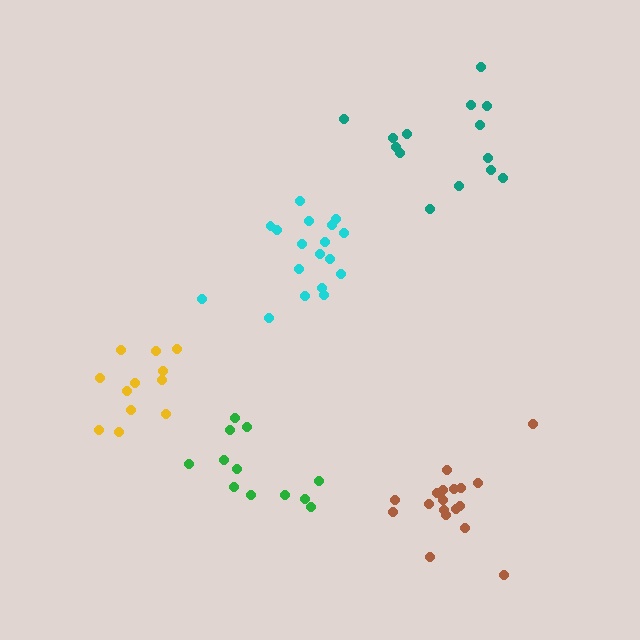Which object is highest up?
The teal cluster is topmost.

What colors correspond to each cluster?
The clusters are colored: teal, green, brown, yellow, cyan.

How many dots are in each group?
Group 1: 14 dots, Group 2: 12 dots, Group 3: 18 dots, Group 4: 12 dots, Group 5: 18 dots (74 total).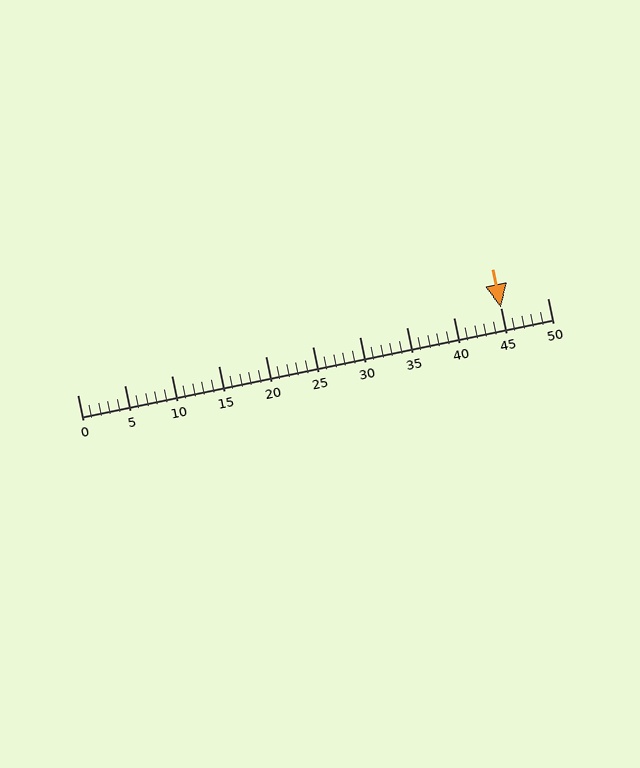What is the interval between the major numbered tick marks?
The major tick marks are spaced 5 units apart.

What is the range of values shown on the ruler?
The ruler shows values from 0 to 50.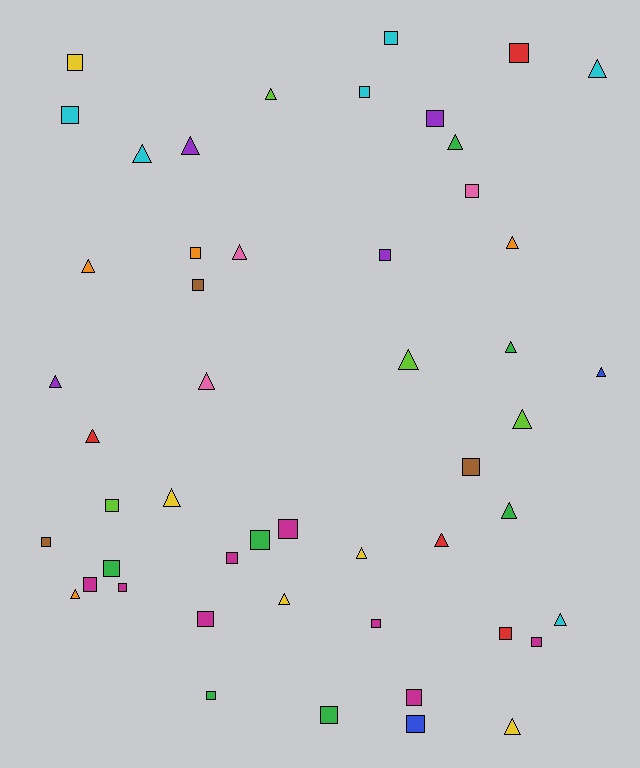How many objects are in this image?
There are 50 objects.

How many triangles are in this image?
There are 23 triangles.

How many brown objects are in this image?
There are 3 brown objects.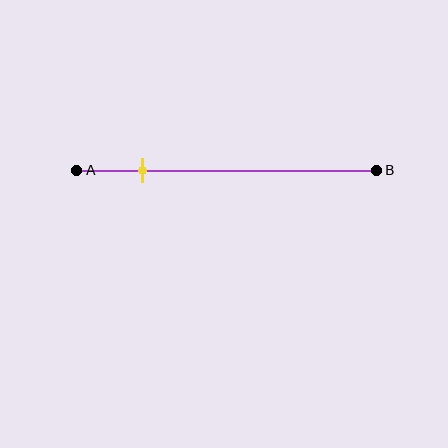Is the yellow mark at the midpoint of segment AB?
No, the mark is at about 20% from A, not at the 50% midpoint.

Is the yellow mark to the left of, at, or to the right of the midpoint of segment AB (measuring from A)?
The yellow mark is to the left of the midpoint of segment AB.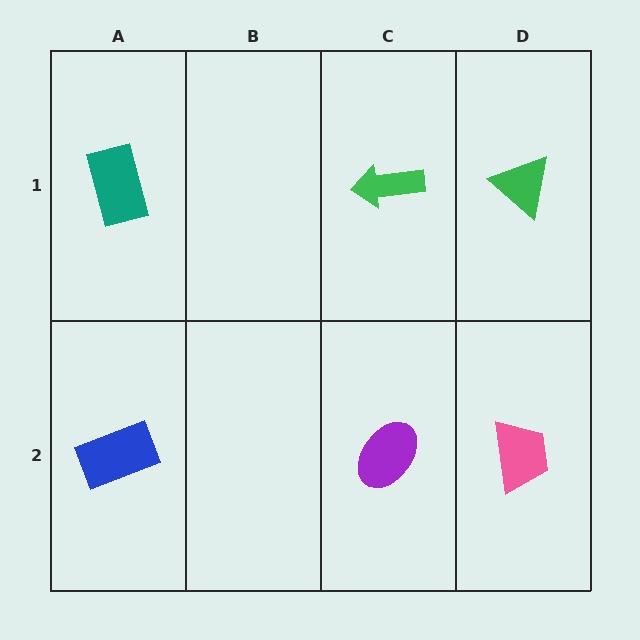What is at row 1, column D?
A green triangle.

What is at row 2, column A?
A blue rectangle.